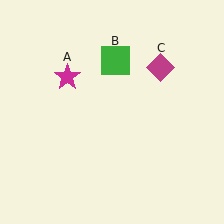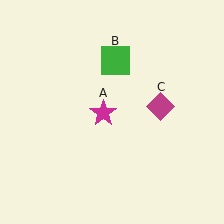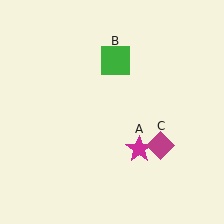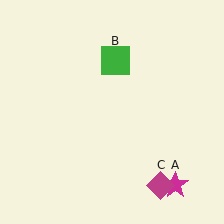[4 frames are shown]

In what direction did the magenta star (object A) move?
The magenta star (object A) moved down and to the right.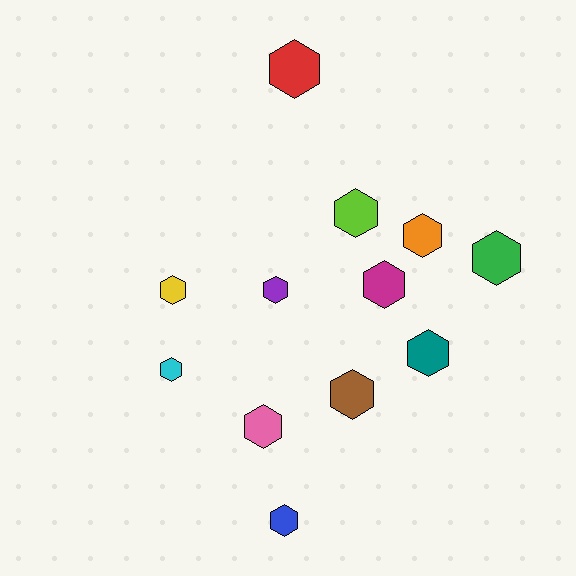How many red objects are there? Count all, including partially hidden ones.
There is 1 red object.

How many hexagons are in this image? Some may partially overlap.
There are 12 hexagons.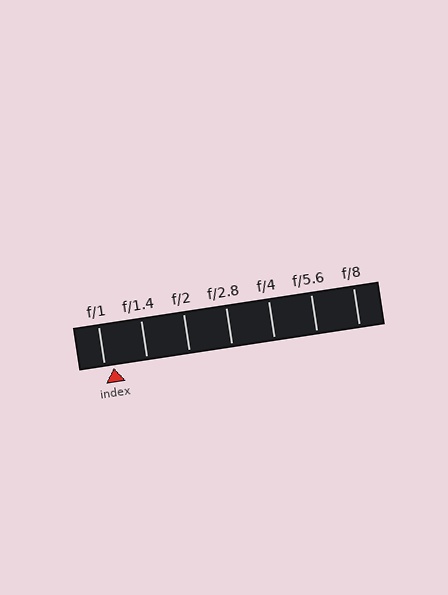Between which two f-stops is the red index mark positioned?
The index mark is between f/1 and f/1.4.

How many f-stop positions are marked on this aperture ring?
There are 7 f-stop positions marked.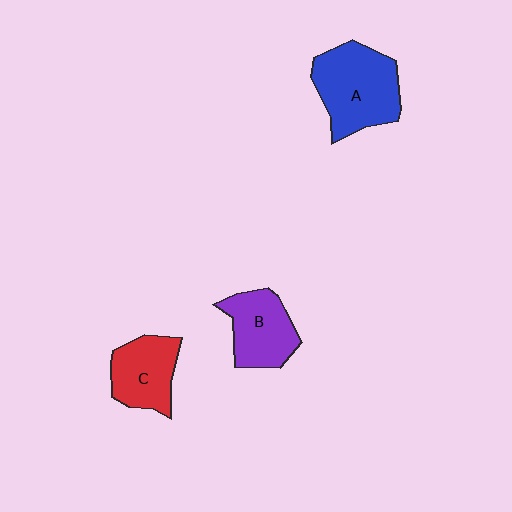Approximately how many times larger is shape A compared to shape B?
Approximately 1.4 times.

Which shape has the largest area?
Shape A (blue).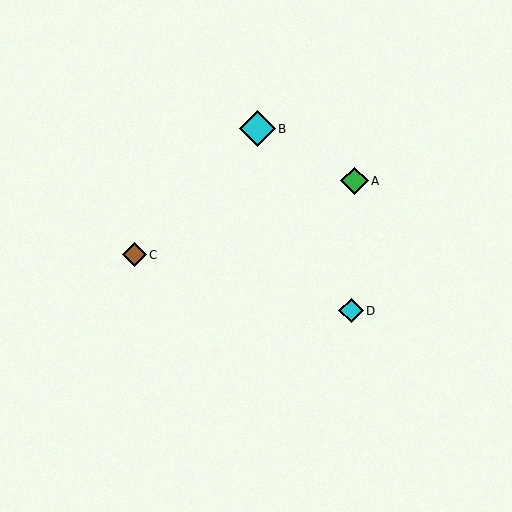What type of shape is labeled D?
Shape D is a cyan diamond.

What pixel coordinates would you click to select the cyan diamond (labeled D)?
Click at (351, 311) to select the cyan diamond D.